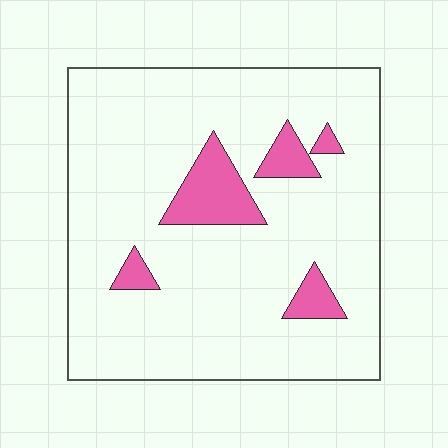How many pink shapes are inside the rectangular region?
5.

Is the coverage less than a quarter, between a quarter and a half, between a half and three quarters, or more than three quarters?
Less than a quarter.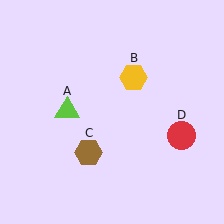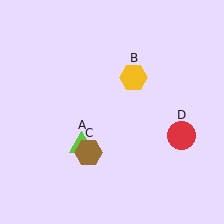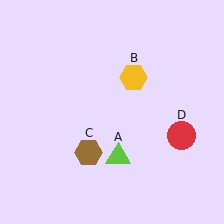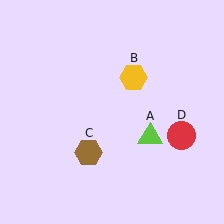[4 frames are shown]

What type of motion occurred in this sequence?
The lime triangle (object A) rotated counterclockwise around the center of the scene.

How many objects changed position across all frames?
1 object changed position: lime triangle (object A).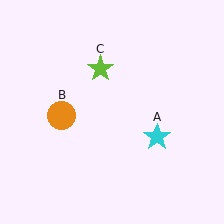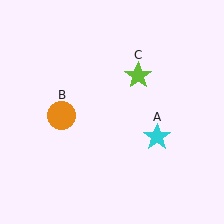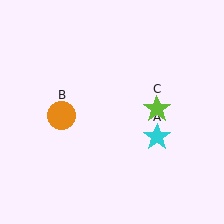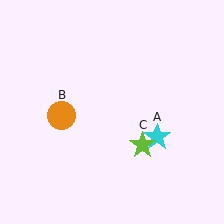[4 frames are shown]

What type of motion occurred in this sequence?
The lime star (object C) rotated clockwise around the center of the scene.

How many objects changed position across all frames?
1 object changed position: lime star (object C).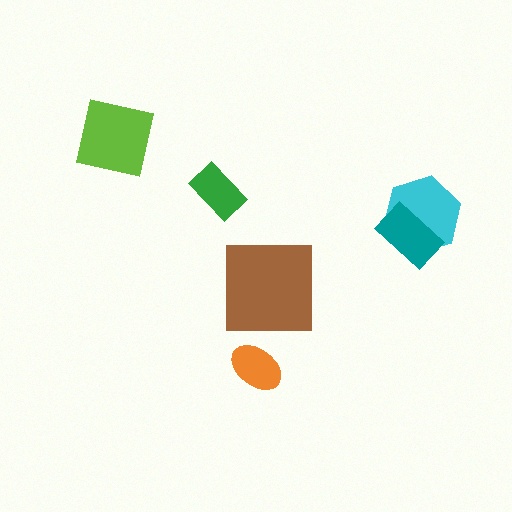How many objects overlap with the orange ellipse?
0 objects overlap with the orange ellipse.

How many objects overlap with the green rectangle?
0 objects overlap with the green rectangle.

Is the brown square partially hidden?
No, no other shape covers it.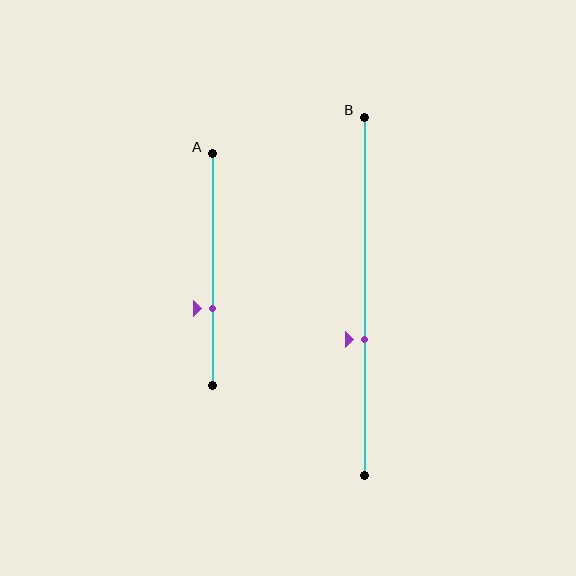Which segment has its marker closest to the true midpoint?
Segment B has its marker closest to the true midpoint.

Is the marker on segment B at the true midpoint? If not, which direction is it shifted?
No, the marker on segment B is shifted downward by about 12% of the segment length.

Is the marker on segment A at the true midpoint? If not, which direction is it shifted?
No, the marker on segment A is shifted downward by about 17% of the segment length.